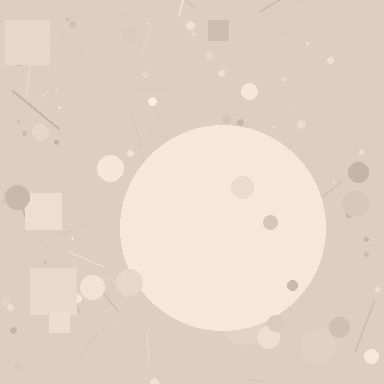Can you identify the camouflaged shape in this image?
The camouflaged shape is a circle.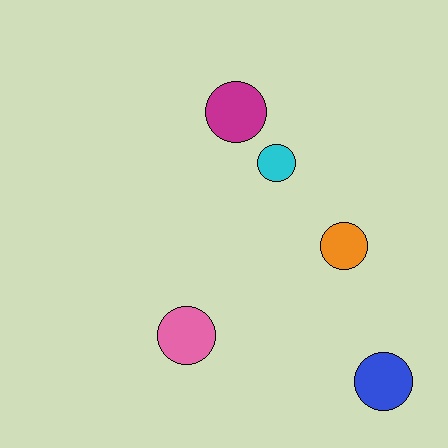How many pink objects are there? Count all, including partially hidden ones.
There is 1 pink object.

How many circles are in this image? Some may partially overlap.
There are 5 circles.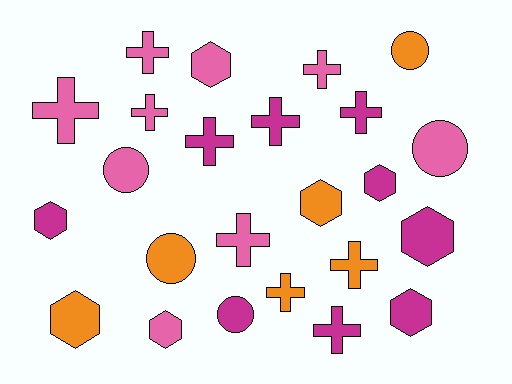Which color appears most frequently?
Pink, with 9 objects.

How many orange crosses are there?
There are 2 orange crosses.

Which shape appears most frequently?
Cross, with 11 objects.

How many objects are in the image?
There are 24 objects.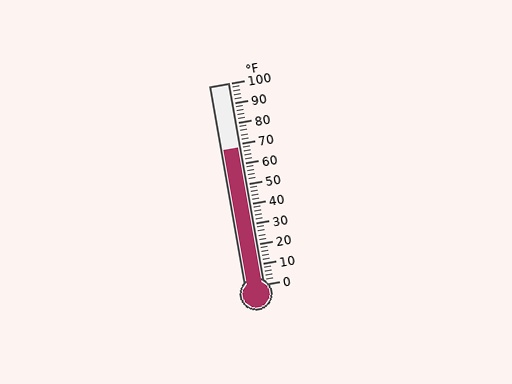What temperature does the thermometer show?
The thermometer shows approximately 68°F.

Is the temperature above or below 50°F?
The temperature is above 50°F.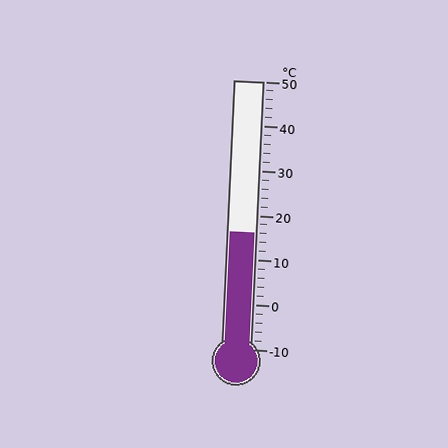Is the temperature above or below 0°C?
The temperature is above 0°C.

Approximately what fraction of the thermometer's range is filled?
The thermometer is filled to approximately 45% of its range.